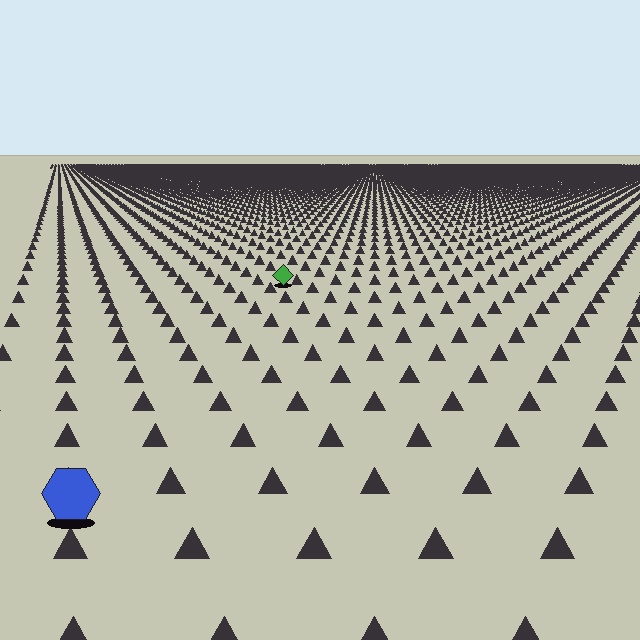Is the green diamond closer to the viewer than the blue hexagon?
No. The blue hexagon is closer — you can tell from the texture gradient: the ground texture is coarser near it.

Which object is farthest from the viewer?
The green diamond is farthest from the viewer. It appears smaller and the ground texture around it is denser.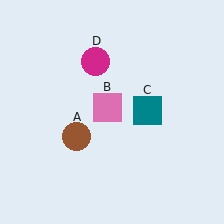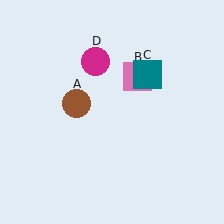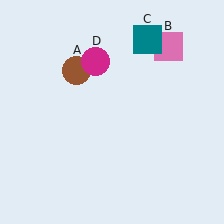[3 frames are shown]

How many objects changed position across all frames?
3 objects changed position: brown circle (object A), pink square (object B), teal square (object C).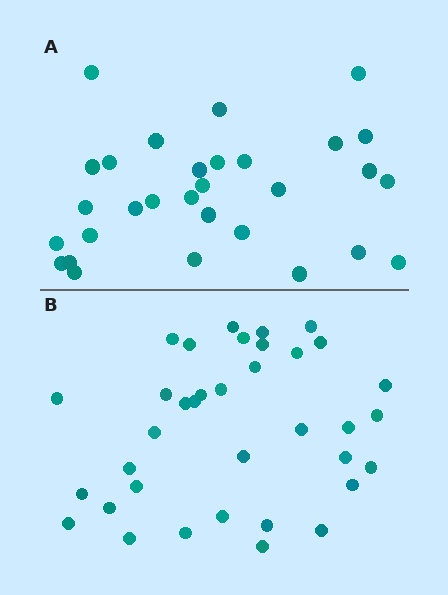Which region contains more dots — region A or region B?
Region B (the bottom region) has more dots.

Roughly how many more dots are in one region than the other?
Region B has about 6 more dots than region A.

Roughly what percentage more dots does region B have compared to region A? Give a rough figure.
About 20% more.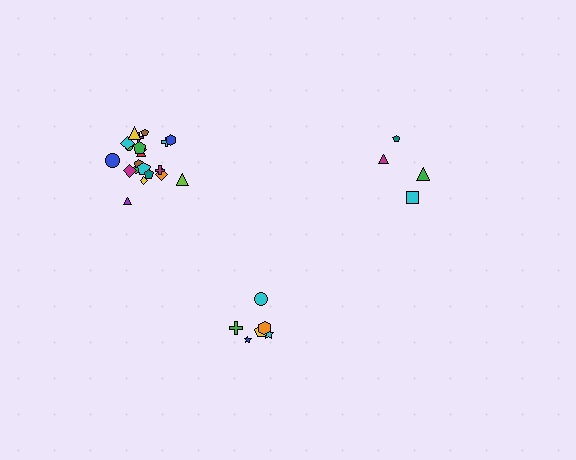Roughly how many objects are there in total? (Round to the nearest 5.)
Roughly 30 objects in total.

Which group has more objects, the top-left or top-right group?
The top-left group.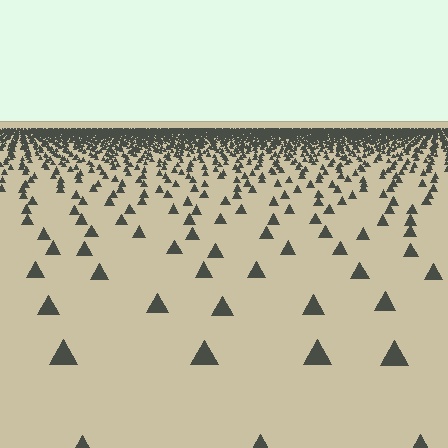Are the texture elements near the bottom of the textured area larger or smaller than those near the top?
Larger. Near the bottom, elements are closer to the viewer and appear at a bigger on-screen size.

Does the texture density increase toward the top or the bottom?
Density increases toward the top.